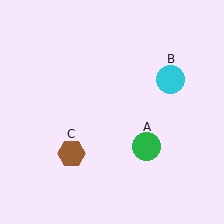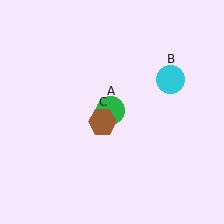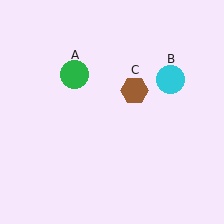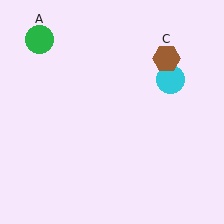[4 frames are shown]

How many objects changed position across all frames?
2 objects changed position: green circle (object A), brown hexagon (object C).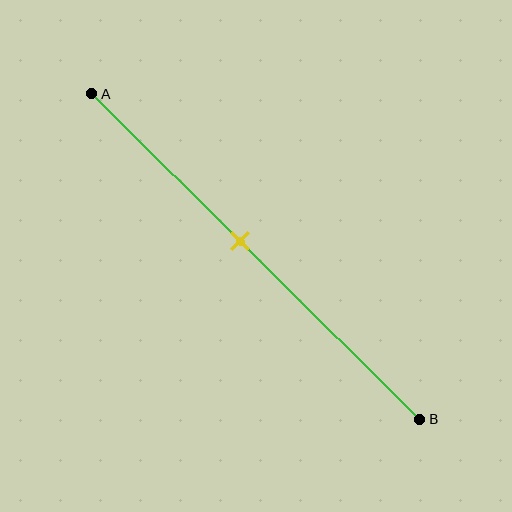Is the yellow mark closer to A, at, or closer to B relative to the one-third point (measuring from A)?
The yellow mark is closer to point B than the one-third point of segment AB.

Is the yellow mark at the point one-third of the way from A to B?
No, the mark is at about 45% from A, not at the 33% one-third point.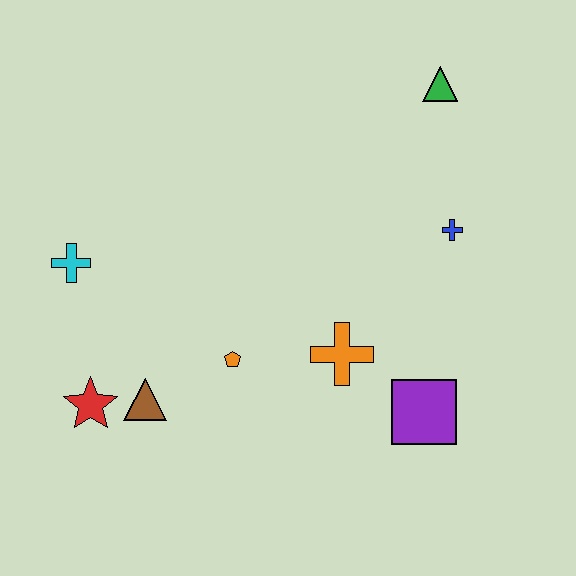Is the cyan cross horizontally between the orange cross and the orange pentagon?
No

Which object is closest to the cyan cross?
The red star is closest to the cyan cross.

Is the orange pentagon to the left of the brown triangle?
No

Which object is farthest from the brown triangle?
The green triangle is farthest from the brown triangle.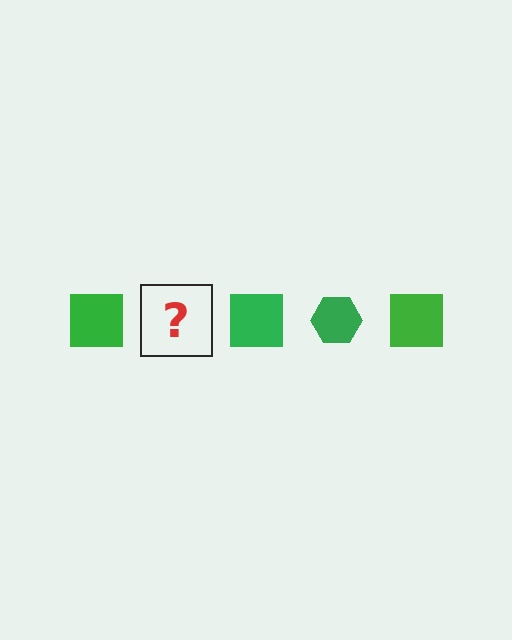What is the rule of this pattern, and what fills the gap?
The rule is that the pattern cycles through square, hexagon shapes in green. The gap should be filled with a green hexagon.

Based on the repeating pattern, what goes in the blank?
The blank should be a green hexagon.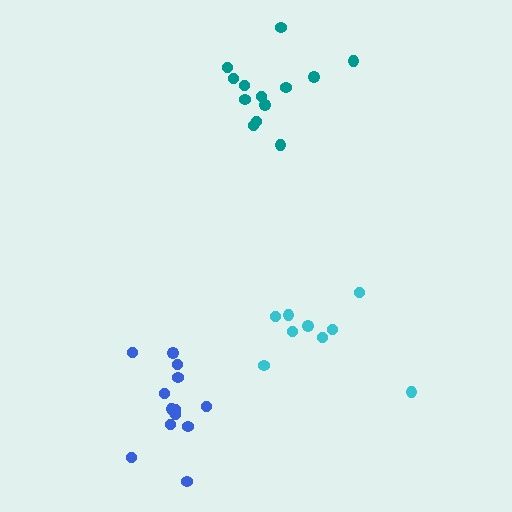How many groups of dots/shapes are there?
There are 3 groups.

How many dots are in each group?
Group 1: 9 dots, Group 2: 13 dots, Group 3: 13 dots (35 total).